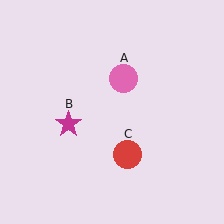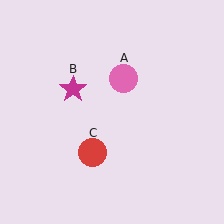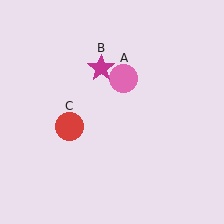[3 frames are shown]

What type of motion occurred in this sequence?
The magenta star (object B), red circle (object C) rotated clockwise around the center of the scene.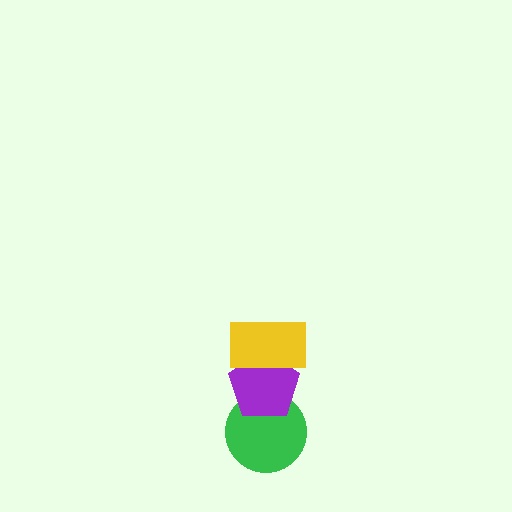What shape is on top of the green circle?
The purple pentagon is on top of the green circle.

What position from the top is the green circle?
The green circle is 3rd from the top.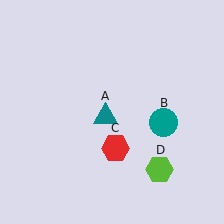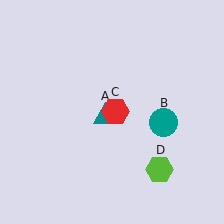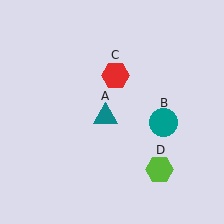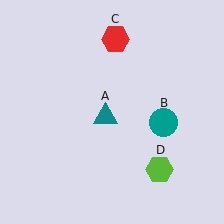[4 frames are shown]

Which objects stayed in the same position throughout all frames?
Teal triangle (object A) and teal circle (object B) and lime hexagon (object D) remained stationary.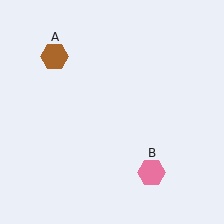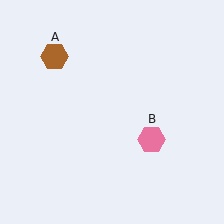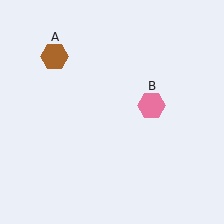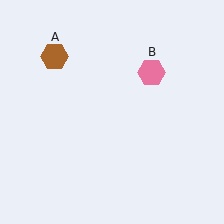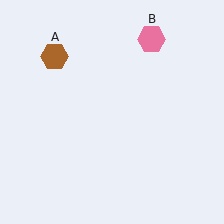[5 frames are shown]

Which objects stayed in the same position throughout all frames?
Brown hexagon (object A) remained stationary.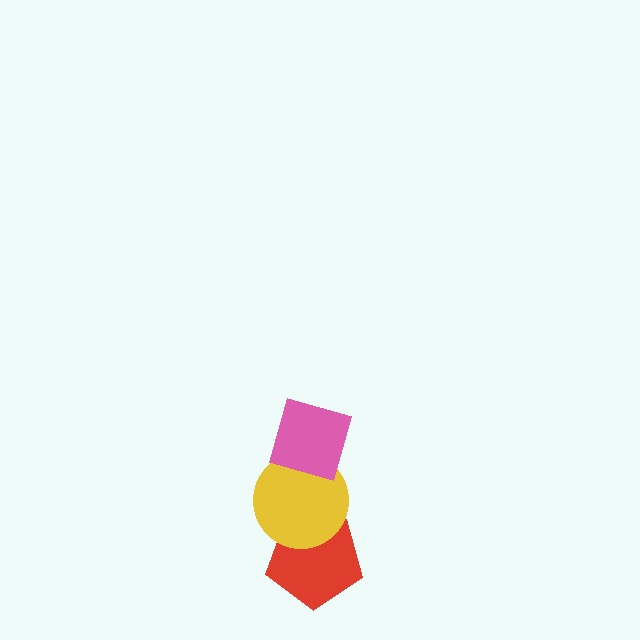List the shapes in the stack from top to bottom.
From top to bottom: the pink diamond, the yellow circle, the red pentagon.